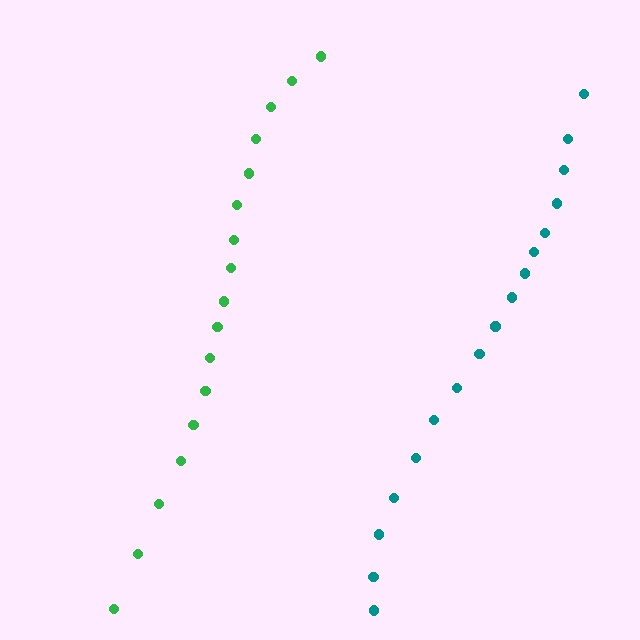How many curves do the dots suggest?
There are 2 distinct paths.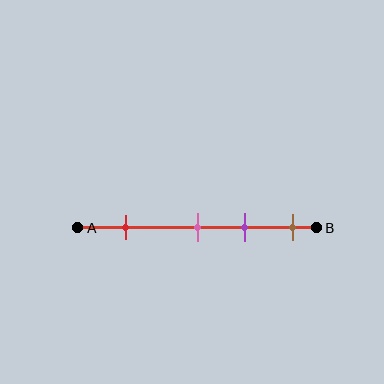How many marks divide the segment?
There are 4 marks dividing the segment.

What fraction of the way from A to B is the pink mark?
The pink mark is approximately 50% (0.5) of the way from A to B.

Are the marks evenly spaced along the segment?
No, the marks are not evenly spaced.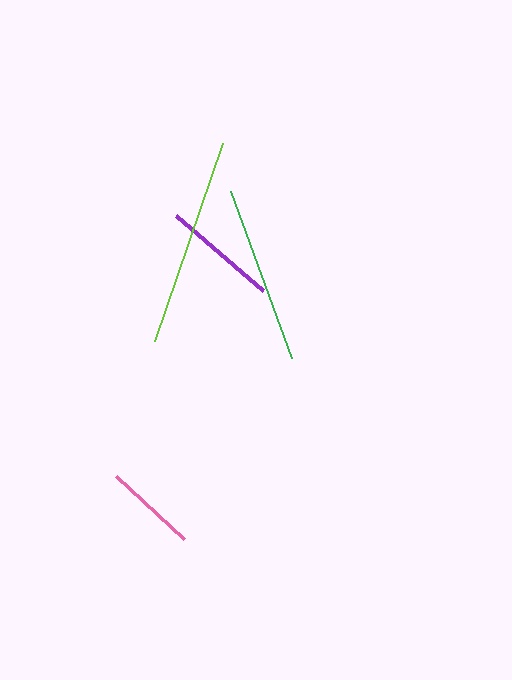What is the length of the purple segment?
The purple segment is approximately 115 pixels long.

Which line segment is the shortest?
The pink line is the shortest at approximately 92 pixels.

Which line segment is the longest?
The lime line is the longest at approximately 209 pixels.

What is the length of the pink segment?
The pink segment is approximately 92 pixels long.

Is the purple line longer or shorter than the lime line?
The lime line is longer than the purple line.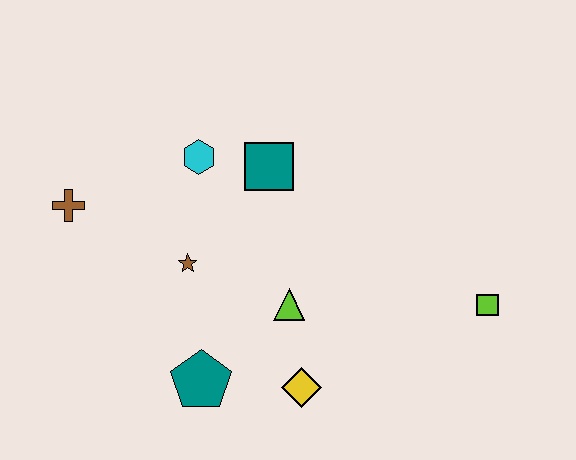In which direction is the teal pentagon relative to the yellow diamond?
The teal pentagon is to the left of the yellow diamond.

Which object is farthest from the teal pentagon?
The lime square is farthest from the teal pentagon.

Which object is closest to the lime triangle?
The yellow diamond is closest to the lime triangle.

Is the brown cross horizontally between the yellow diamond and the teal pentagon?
No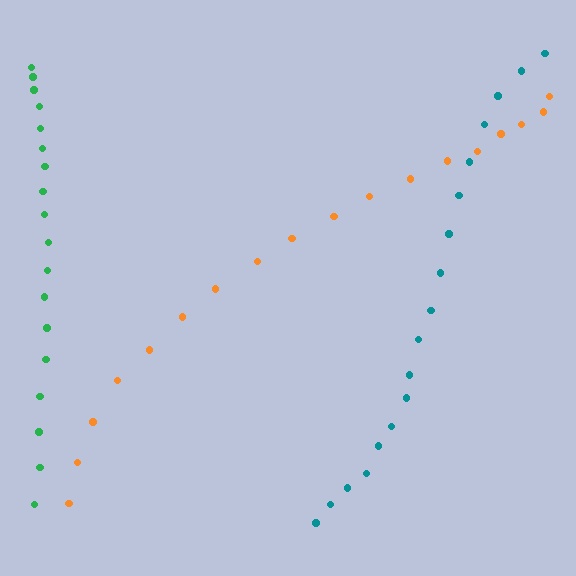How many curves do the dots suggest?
There are 3 distinct paths.